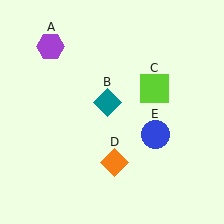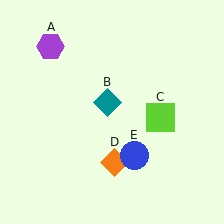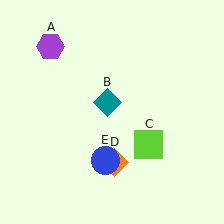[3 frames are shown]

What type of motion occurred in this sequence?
The lime square (object C), blue circle (object E) rotated clockwise around the center of the scene.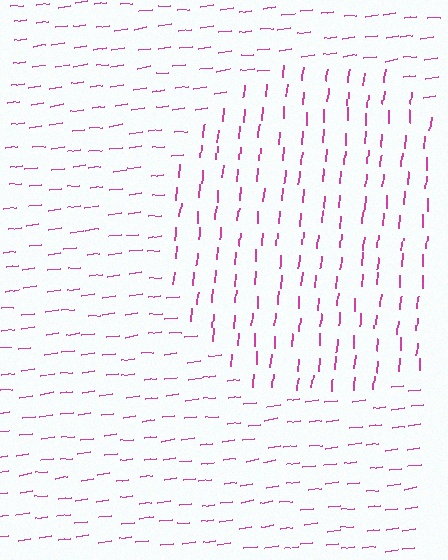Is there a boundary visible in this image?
Yes, there is a texture boundary formed by a change in line orientation.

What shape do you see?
I see a circle.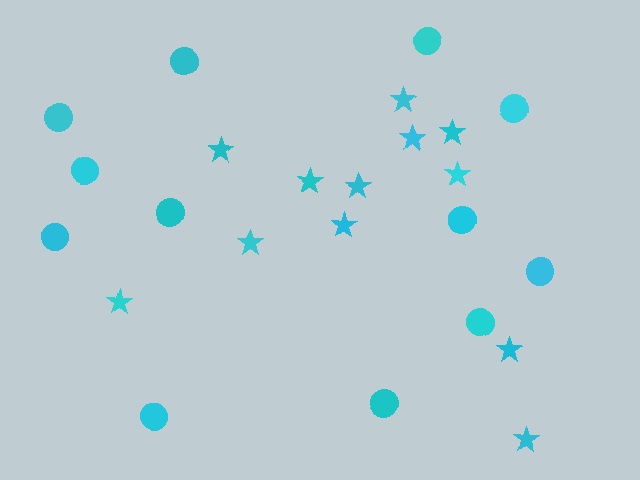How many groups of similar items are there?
There are 2 groups: one group of circles (12) and one group of stars (12).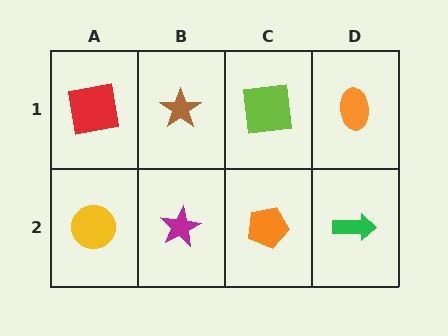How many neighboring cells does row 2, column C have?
3.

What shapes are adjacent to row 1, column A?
A yellow circle (row 2, column A), a brown star (row 1, column B).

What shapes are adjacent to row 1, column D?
A green arrow (row 2, column D), a lime square (row 1, column C).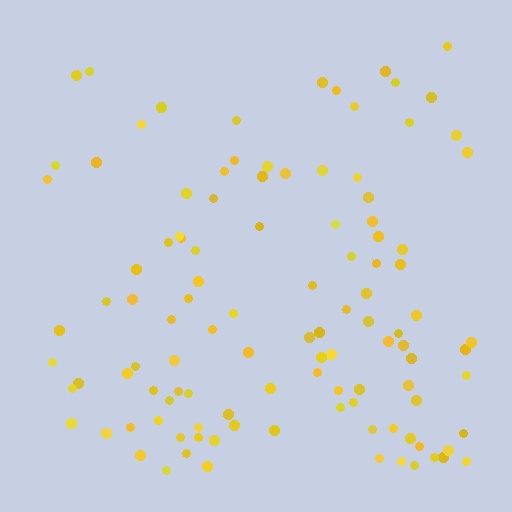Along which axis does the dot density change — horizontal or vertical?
Vertical.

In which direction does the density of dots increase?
From top to bottom, with the bottom side densest.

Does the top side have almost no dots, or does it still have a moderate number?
Still a moderate number, just noticeably fewer than the bottom.